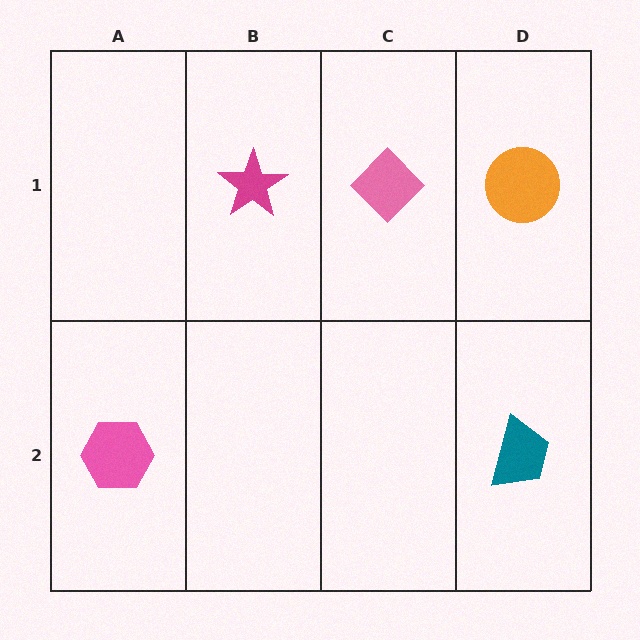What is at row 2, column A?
A pink hexagon.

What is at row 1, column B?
A magenta star.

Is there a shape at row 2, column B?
No, that cell is empty.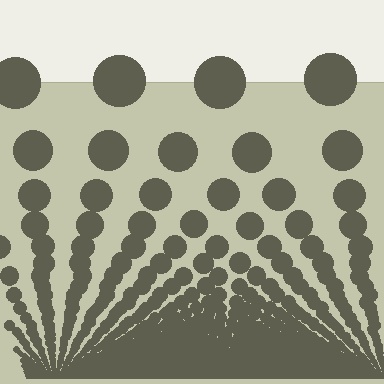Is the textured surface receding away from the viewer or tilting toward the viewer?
The surface appears to tilt toward the viewer. Texture elements get larger and sparser toward the top.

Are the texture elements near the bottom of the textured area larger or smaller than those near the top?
Smaller. The gradient is inverted — elements near the bottom are smaller and denser.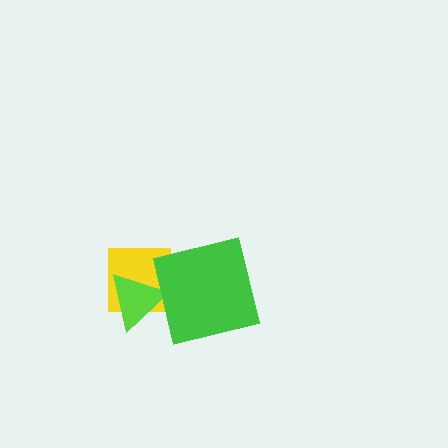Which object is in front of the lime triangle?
The green square is in front of the lime triangle.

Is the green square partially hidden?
No, no other shape covers it.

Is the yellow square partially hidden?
Yes, it is partially covered by another shape.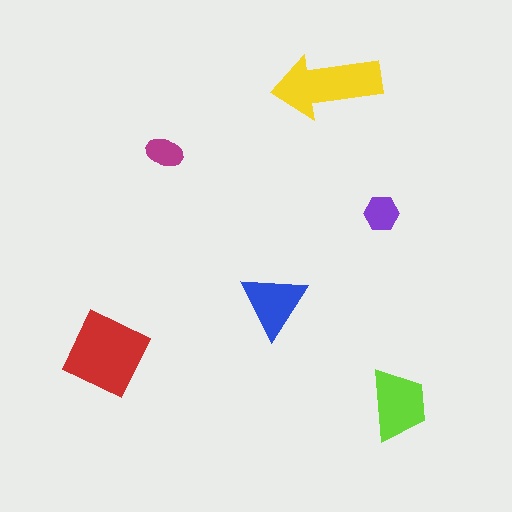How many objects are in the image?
There are 6 objects in the image.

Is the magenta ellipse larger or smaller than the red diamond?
Smaller.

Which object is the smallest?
The magenta ellipse.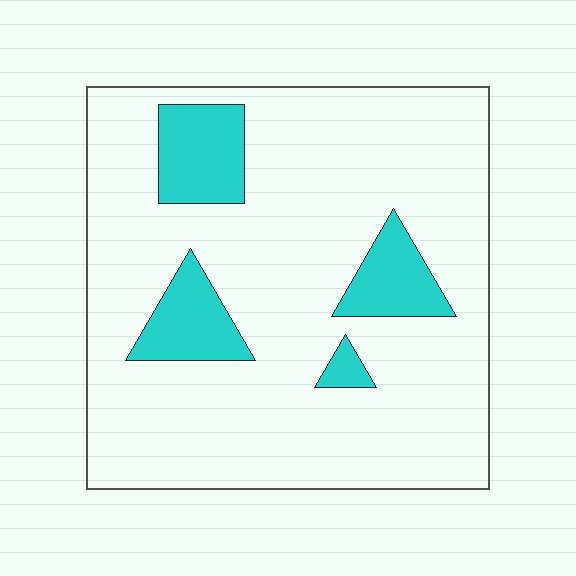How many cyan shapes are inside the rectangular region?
4.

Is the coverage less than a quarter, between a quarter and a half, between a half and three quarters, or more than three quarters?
Less than a quarter.